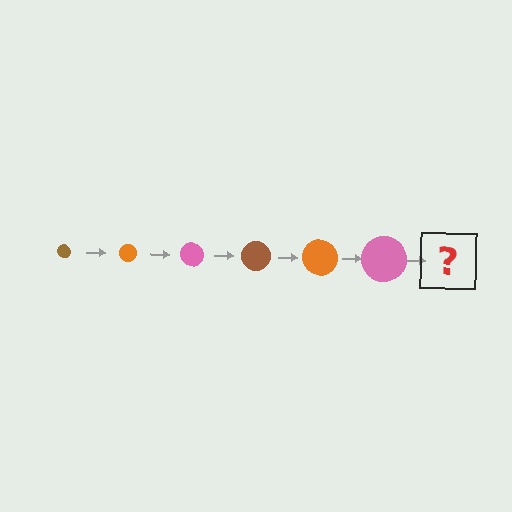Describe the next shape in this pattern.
It should be a brown circle, larger than the previous one.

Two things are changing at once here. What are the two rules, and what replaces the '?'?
The two rules are that the circle grows larger each step and the color cycles through brown, orange, and pink. The '?' should be a brown circle, larger than the previous one.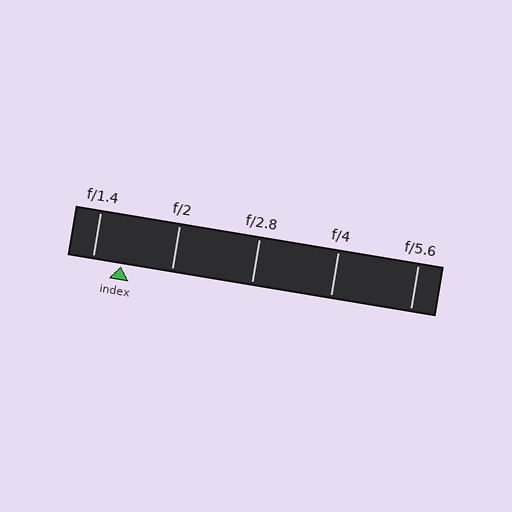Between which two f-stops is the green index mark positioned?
The index mark is between f/1.4 and f/2.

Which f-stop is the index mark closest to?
The index mark is closest to f/1.4.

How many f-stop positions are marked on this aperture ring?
There are 5 f-stop positions marked.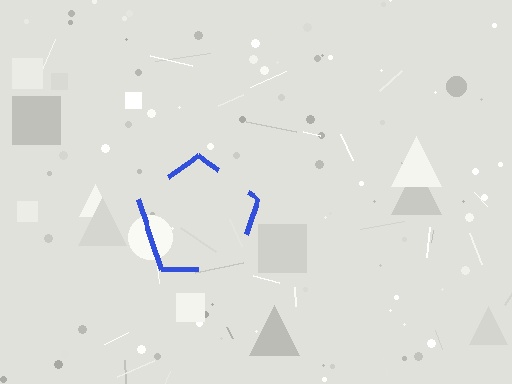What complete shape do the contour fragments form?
The contour fragments form a pentagon.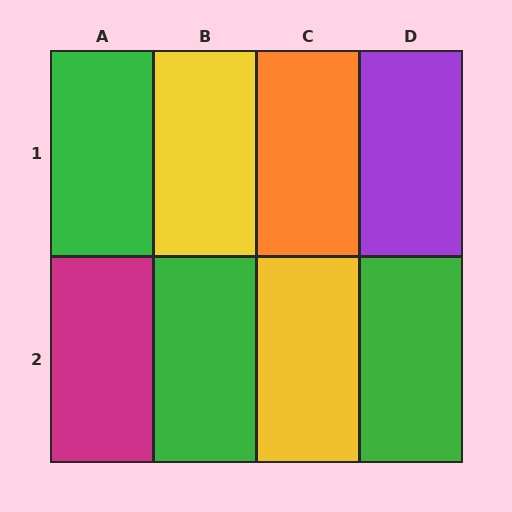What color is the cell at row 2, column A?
Magenta.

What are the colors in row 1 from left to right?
Green, yellow, orange, purple.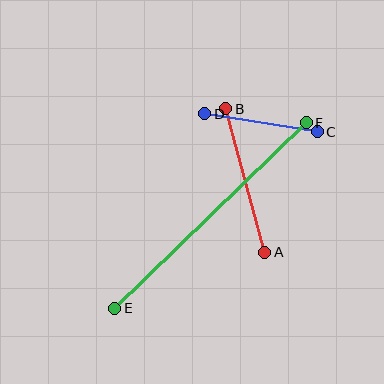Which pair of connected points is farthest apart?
Points E and F are farthest apart.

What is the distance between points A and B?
The distance is approximately 149 pixels.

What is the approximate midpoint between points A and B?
The midpoint is at approximately (245, 180) pixels.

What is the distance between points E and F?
The distance is approximately 267 pixels.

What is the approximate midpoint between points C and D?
The midpoint is at approximately (261, 123) pixels.